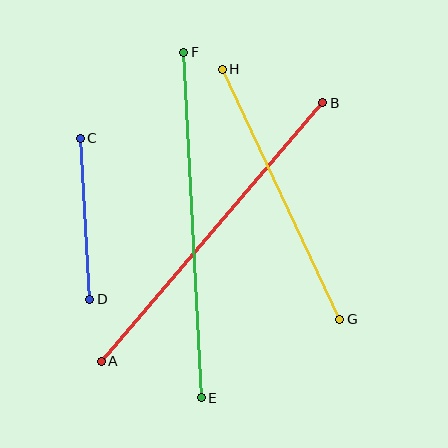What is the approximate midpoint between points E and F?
The midpoint is at approximately (193, 225) pixels.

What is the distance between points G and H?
The distance is approximately 276 pixels.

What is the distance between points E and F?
The distance is approximately 346 pixels.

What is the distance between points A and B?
The distance is approximately 340 pixels.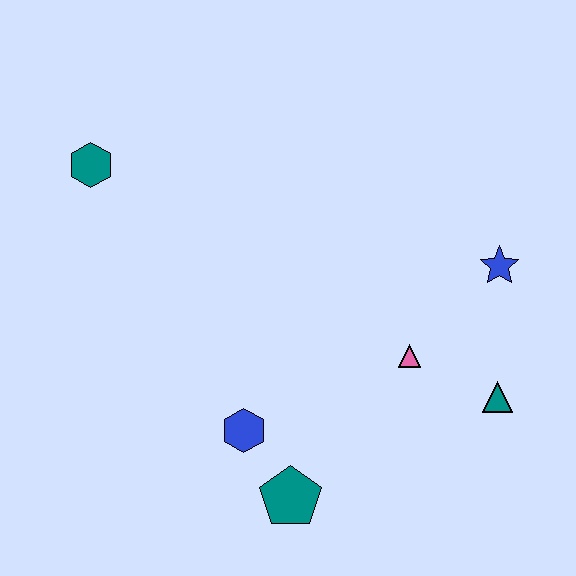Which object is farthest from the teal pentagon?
The teal hexagon is farthest from the teal pentagon.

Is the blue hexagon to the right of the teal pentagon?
No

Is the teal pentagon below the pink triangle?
Yes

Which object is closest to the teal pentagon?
The blue hexagon is closest to the teal pentagon.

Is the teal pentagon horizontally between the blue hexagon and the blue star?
Yes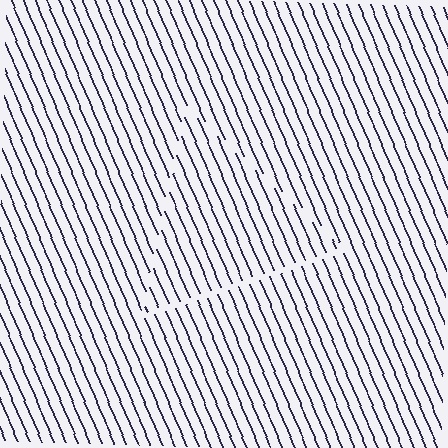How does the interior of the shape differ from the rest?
The interior of the shape contains the same grating, shifted by half a period — the contour is defined by the phase discontinuity where line-ends from the inner and outer gratings abut.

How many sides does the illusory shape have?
3 sides — the line-ends trace a triangle.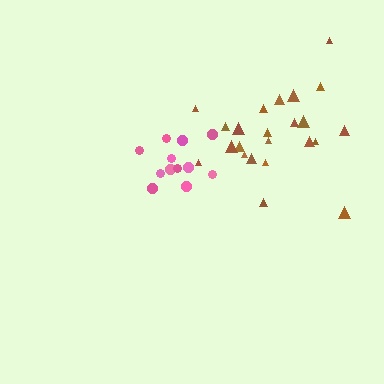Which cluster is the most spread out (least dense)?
Brown.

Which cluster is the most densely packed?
Pink.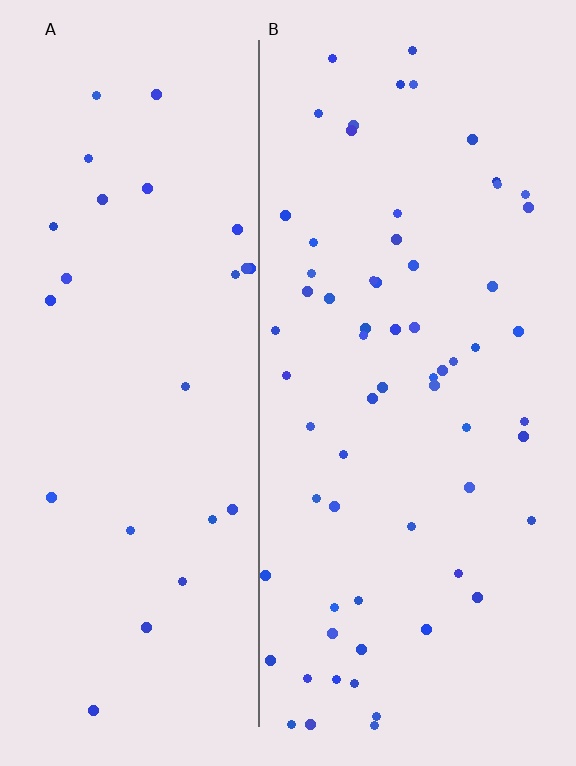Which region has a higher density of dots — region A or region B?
B (the right).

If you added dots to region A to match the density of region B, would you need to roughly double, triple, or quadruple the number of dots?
Approximately double.